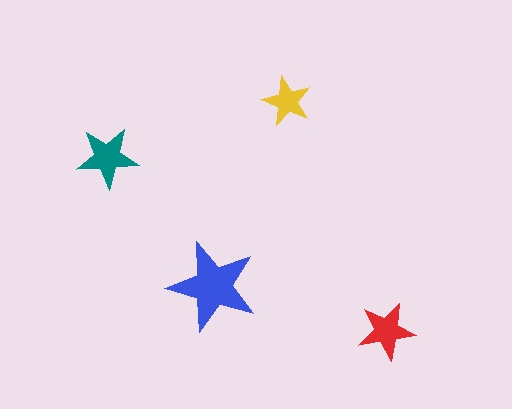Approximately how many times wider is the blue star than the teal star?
About 1.5 times wider.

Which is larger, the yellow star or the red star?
The red one.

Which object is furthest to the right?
The red star is rightmost.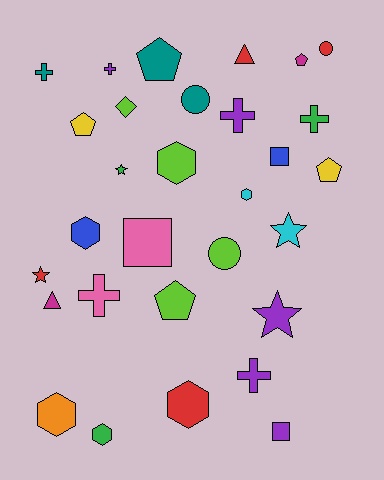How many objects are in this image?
There are 30 objects.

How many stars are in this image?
There are 4 stars.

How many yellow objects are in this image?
There are 2 yellow objects.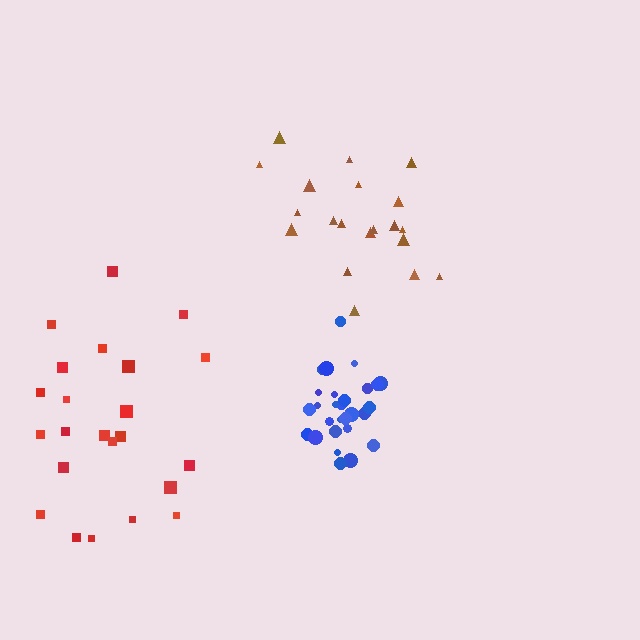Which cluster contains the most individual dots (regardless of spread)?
Blue (28).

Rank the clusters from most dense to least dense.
blue, brown, red.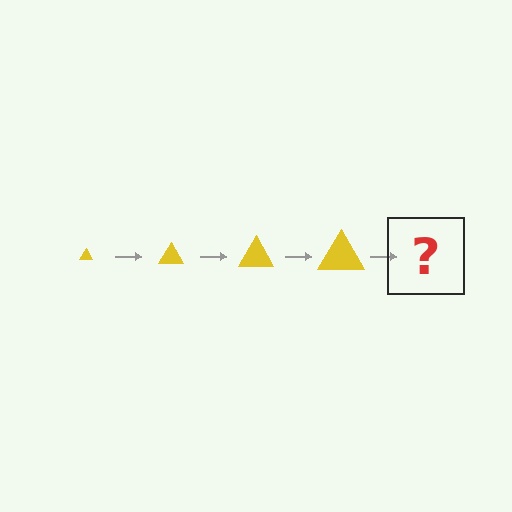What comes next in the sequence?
The next element should be a yellow triangle, larger than the previous one.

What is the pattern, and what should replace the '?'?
The pattern is that the triangle gets progressively larger each step. The '?' should be a yellow triangle, larger than the previous one.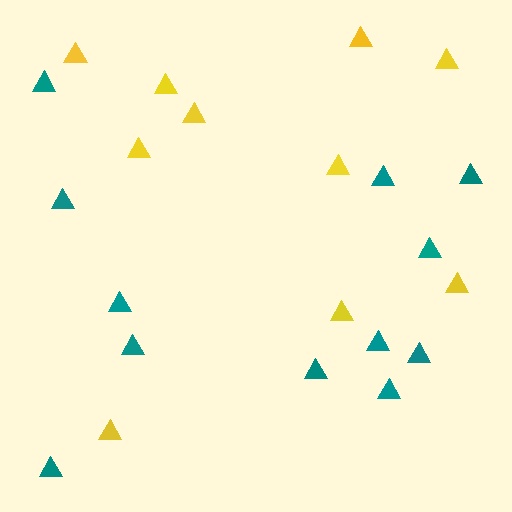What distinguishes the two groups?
There are 2 groups: one group of yellow triangles (10) and one group of teal triangles (12).